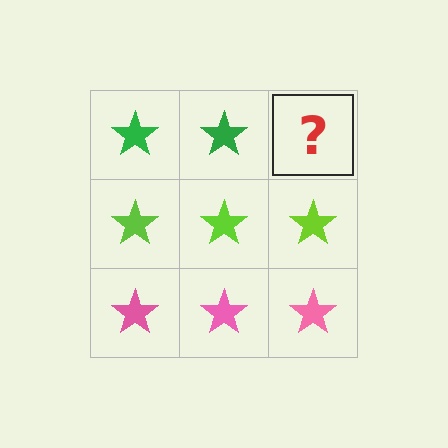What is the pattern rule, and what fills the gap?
The rule is that each row has a consistent color. The gap should be filled with a green star.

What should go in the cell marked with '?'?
The missing cell should contain a green star.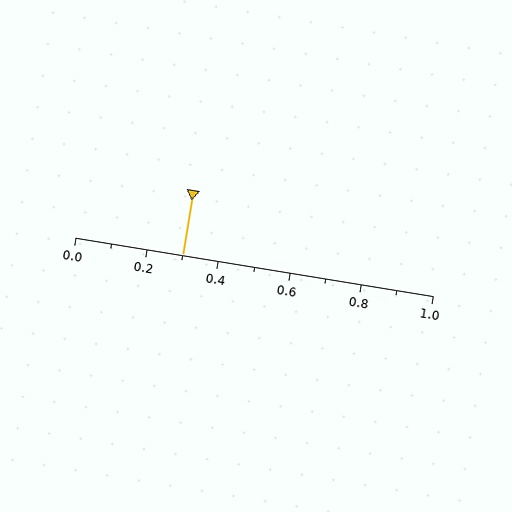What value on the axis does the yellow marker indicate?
The marker indicates approximately 0.3.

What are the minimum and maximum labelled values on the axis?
The axis runs from 0.0 to 1.0.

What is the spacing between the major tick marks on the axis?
The major ticks are spaced 0.2 apart.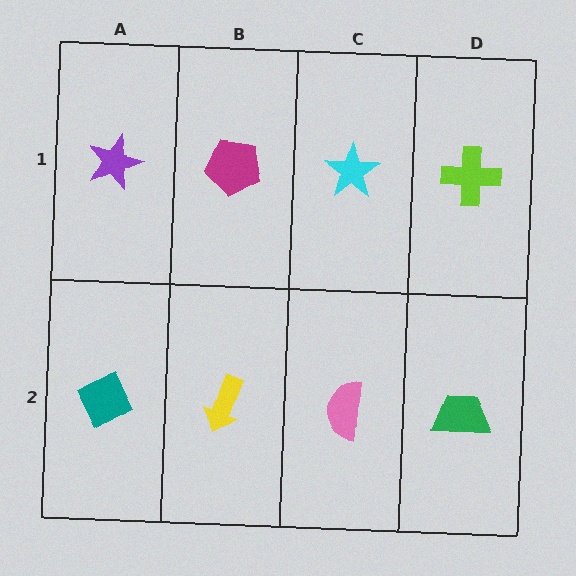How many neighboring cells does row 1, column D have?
2.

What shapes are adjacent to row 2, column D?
A lime cross (row 1, column D), a pink semicircle (row 2, column C).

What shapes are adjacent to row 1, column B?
A yellow arrow (row 2, column B), a purple star (row 1, column A), a cyan star (row 1, column C).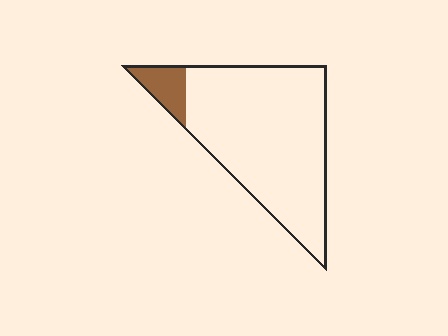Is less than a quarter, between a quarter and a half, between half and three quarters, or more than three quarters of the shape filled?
Less than a quarter.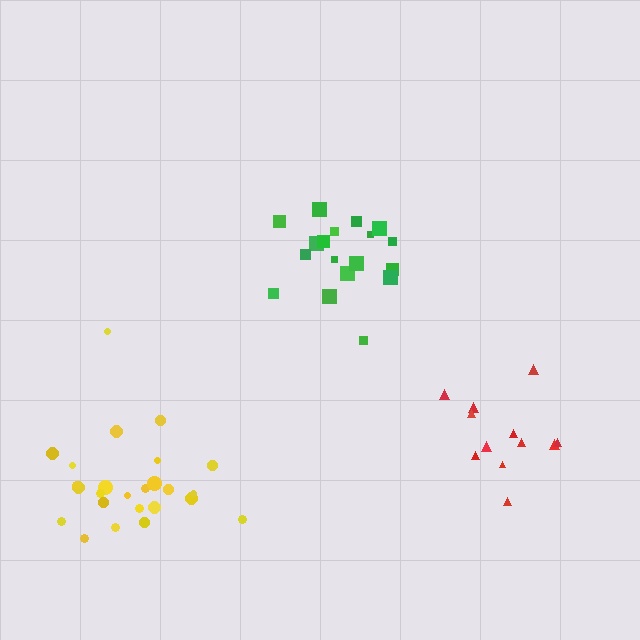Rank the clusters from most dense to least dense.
green, yellow, red.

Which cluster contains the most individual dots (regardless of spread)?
Yellow (25).